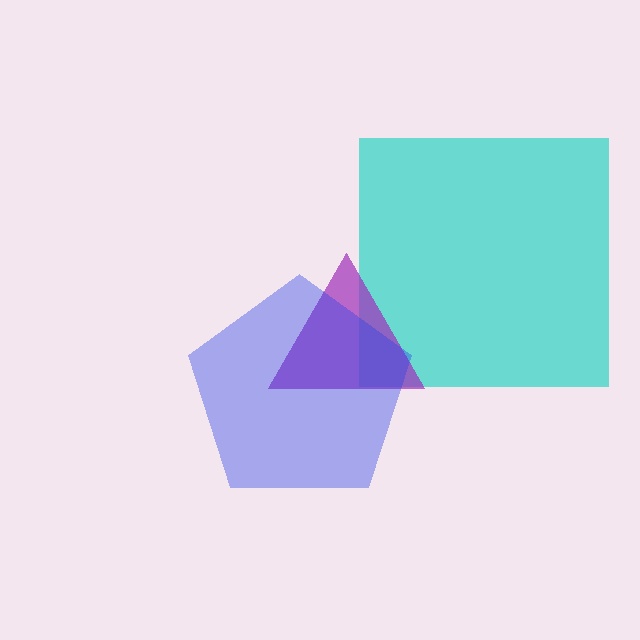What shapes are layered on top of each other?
The layered shapes are: a cyan square, a purple triangle, a blue pentagon.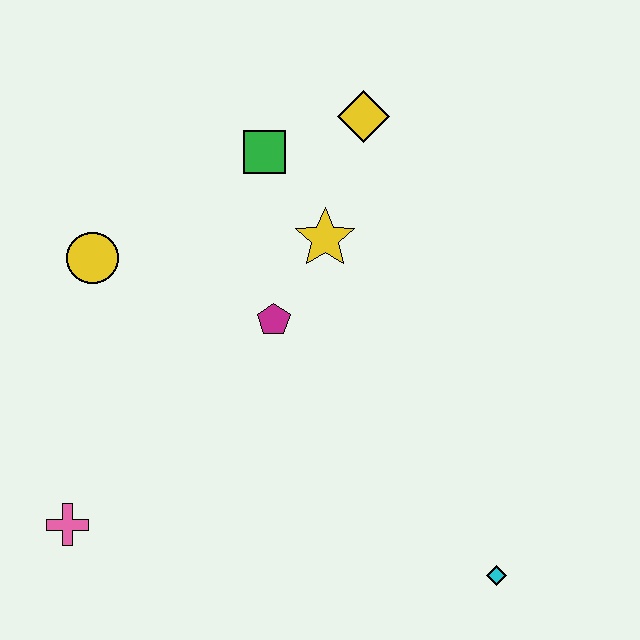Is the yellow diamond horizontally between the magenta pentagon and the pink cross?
No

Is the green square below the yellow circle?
No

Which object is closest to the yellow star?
The magenta pentagon is closest to the yellow star.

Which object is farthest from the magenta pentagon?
The cyan diamond is farthest from the magenta pentagon.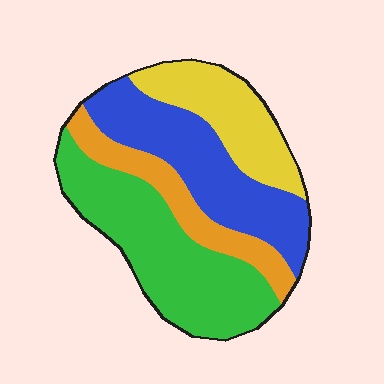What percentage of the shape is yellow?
Yellow takes up about one fifth (1/5) of the shape.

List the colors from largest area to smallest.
From largest to smallest: green, blue, yellow, orange.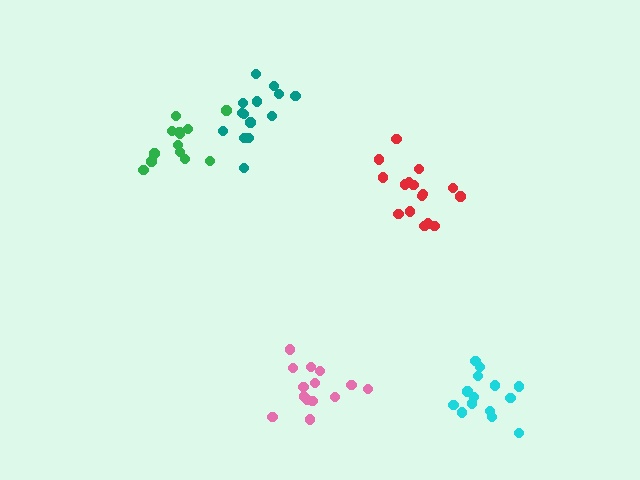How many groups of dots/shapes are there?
There are 5 groups.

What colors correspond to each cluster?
The clusters are colored: pink, red, teal, green, cyan.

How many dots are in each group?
Group 1: 14 dots, Group 2: 16 dots, Group 3: 14 dots, Group 4: 13 dots, Group 5: 14 dots (71 total).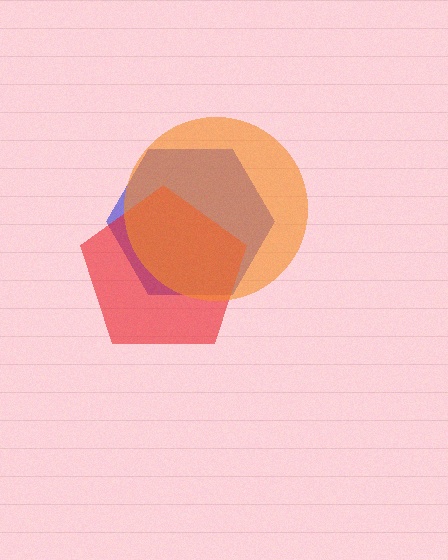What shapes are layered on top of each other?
The layered shapes are: a blue hexagon, a red pentagon, an orange circle.